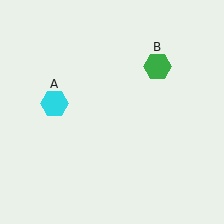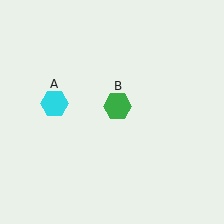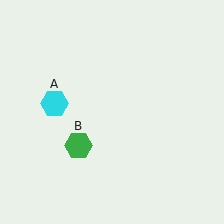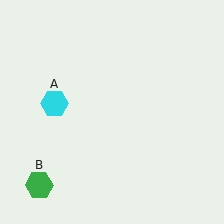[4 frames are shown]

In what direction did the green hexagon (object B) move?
The green hexagon (object B) moved down and to the left.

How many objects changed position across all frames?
1 object changed position: green hexagon (object B).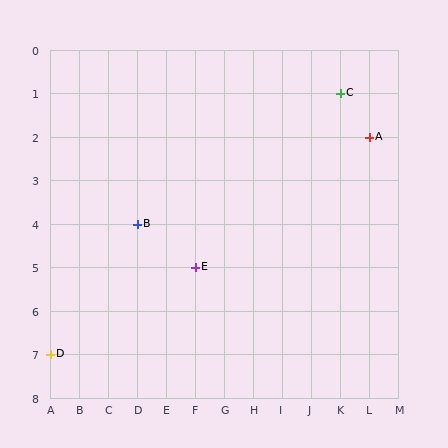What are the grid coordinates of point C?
Point C is at grid coordinates (K, 1).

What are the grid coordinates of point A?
Point A is at grid coordinates (L, 2).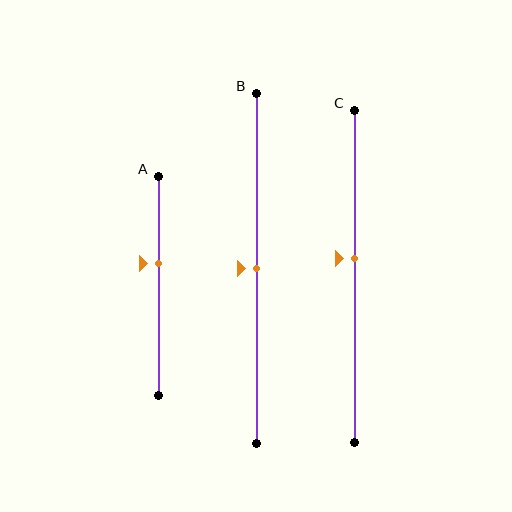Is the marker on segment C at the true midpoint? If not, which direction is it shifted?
No, the marker on segment C is shifted upward by about 5% of the segment length.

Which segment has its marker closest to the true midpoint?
Segment B has its marker closest to the true midpoint.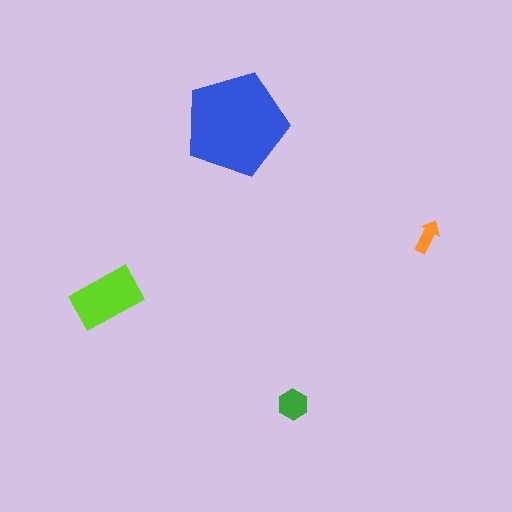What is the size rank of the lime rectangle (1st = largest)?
2nd.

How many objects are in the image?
There are 4 objects in the image.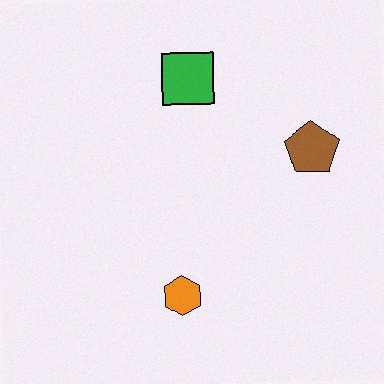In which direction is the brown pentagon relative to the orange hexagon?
The brown pentagon is above the orange hexagon.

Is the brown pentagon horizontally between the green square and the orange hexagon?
No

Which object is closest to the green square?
The brown pentagon is closest to the green square.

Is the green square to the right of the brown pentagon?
No